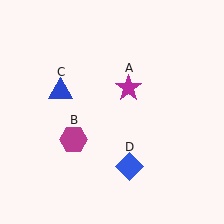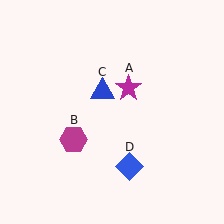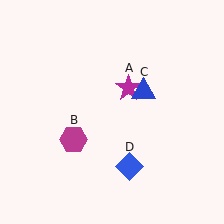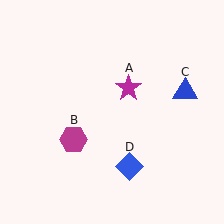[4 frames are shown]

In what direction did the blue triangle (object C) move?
The blue triangle (object C) moved right.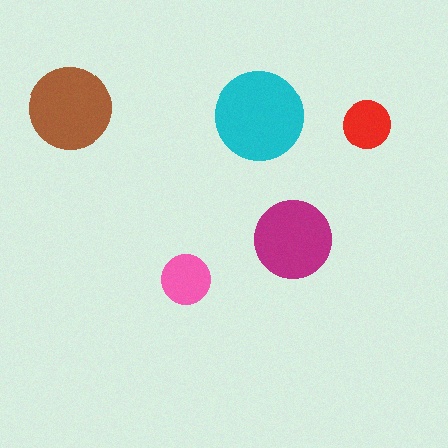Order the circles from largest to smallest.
the cyan one, the brown one, the magenta one, the pink one, the red one.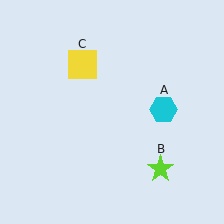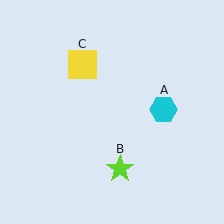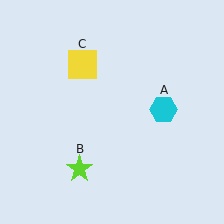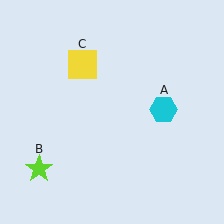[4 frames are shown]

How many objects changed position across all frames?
1 object changed position: lime star (object B).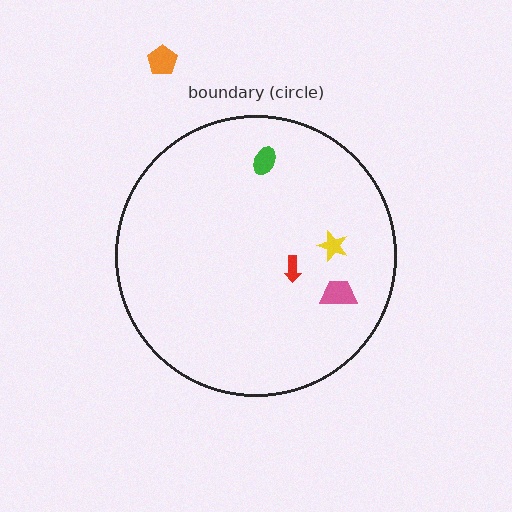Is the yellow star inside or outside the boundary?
Inside.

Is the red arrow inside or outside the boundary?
Inside.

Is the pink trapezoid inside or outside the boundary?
Inside.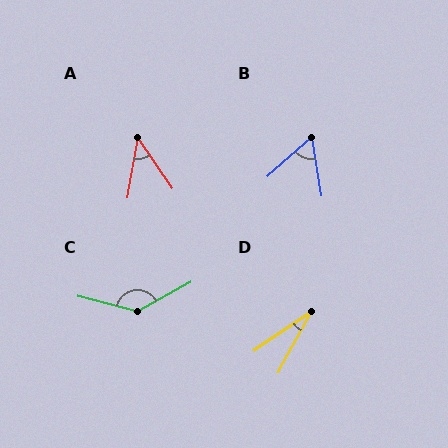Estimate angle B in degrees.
Approximately 58 degrees.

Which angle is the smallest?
D, at approximately 27 degrees.